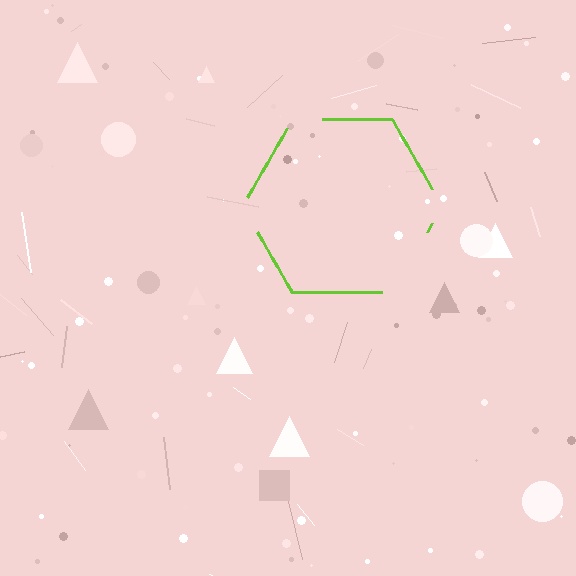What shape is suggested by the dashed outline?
The dashed outline suggests a hexagon.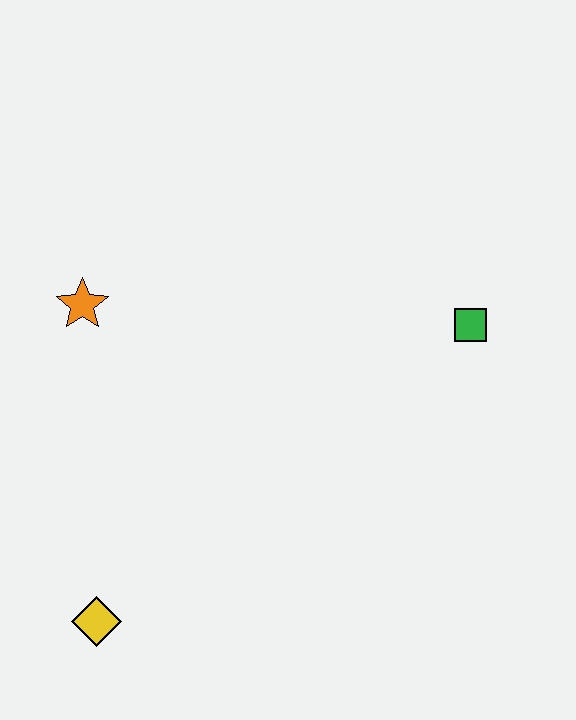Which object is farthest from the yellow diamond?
The green square is farthest from the yellow diamond.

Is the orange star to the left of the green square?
Yes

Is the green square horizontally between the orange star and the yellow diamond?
No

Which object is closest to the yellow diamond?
The orange star is closest to the yellow diamond.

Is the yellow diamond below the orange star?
Yes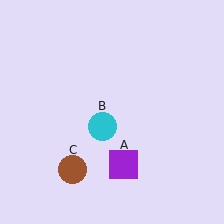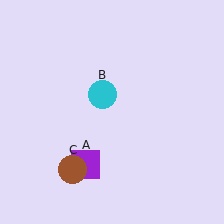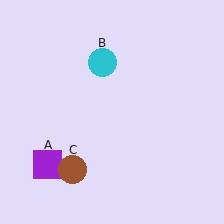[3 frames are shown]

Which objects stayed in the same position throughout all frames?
Brown circle (object C) remained stationary.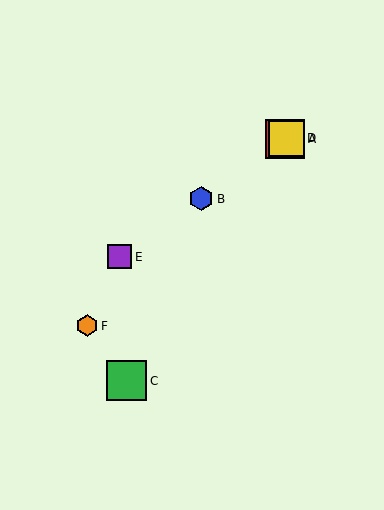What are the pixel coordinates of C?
Object C is at (127, 381).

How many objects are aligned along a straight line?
4 objects (A, B, D, E) are aligned along a straight line.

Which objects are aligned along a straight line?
Objects A, B, D, E are aligned along a straight line.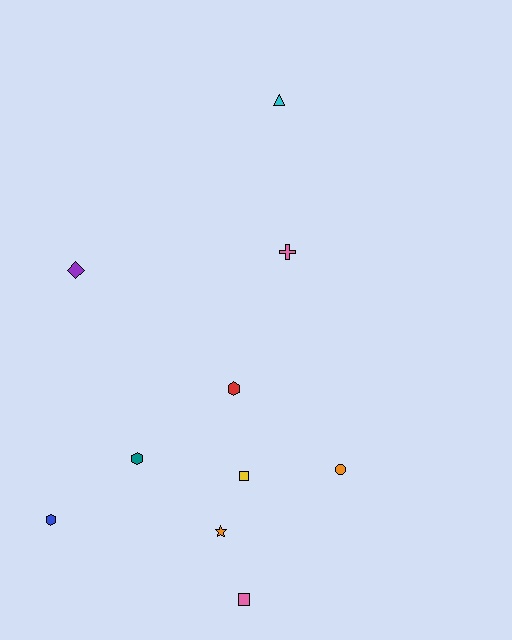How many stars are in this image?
There is 1 star.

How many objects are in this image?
There are 10 objects.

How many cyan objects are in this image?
There is 1 cyan object.